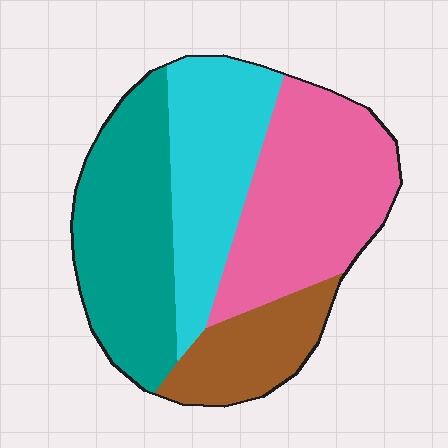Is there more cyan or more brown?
Cyan.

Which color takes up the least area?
Brown, at roughly 15%.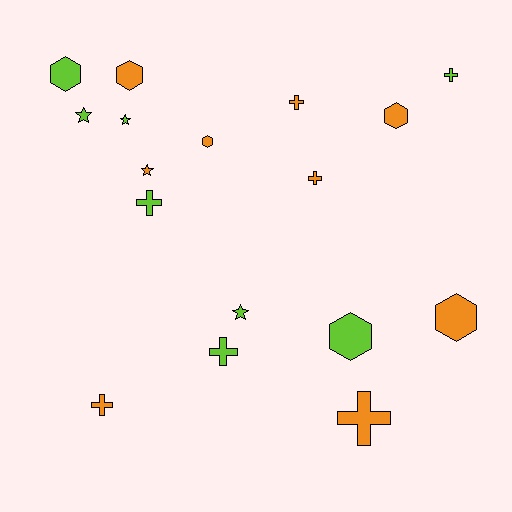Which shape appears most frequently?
Cross, with 7 objects.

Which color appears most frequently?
Orange, with 9 objects.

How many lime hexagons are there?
There are 2 lime hexagons.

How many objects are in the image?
There are 17 objects.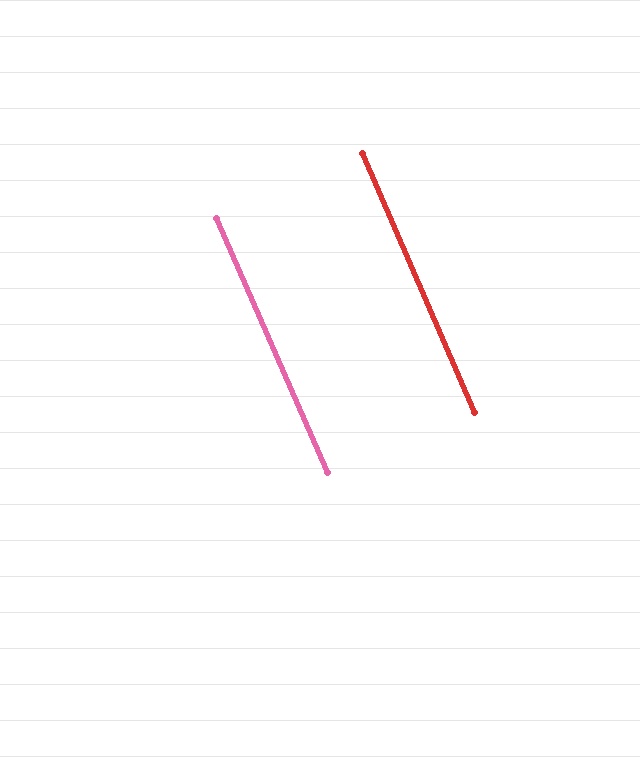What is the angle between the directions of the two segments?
Approximately 0 degrees.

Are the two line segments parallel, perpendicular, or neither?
Parallel — their directions differ by only 0.1°.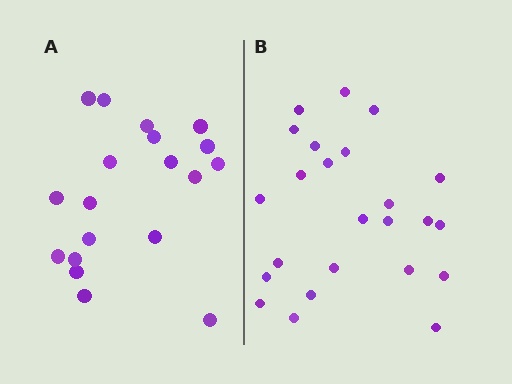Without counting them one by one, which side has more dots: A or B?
Region B (the right region) has more dots.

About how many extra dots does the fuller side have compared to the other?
Region B has about 5 more dots than region A.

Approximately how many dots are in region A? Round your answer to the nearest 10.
About 20 dots. (The exact count is 19, which rounds to 20.)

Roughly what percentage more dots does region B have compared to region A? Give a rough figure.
About 25% more.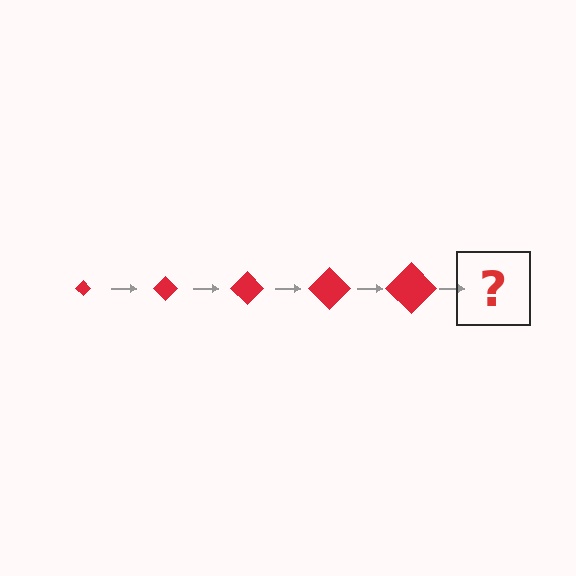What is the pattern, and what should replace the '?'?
The pattern is that the diamond gets progressively larger each step. The '?' should be a red diamond, larger than the previous one.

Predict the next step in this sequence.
The next step is a red diamond, larger than the previous one.